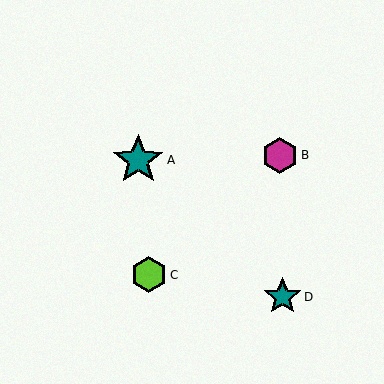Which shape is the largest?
The teal star (labeled A) is the largest.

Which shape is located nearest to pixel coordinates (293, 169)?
The magenta hexagon (labeled B) at (280, 155) is nearest to that location.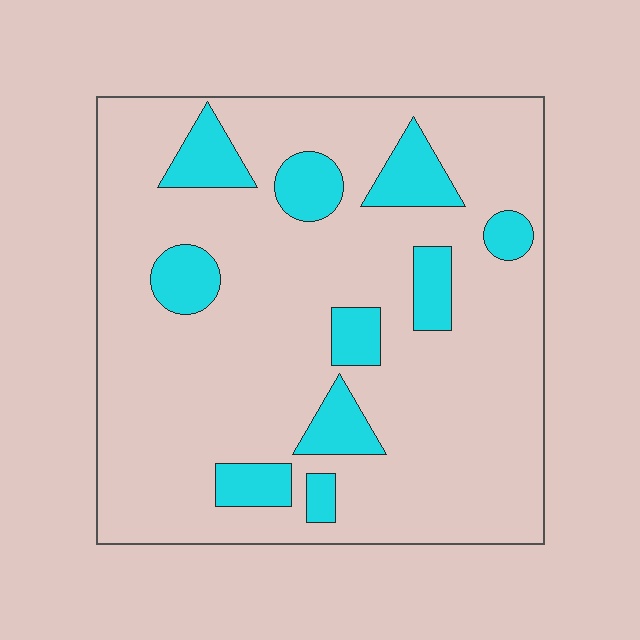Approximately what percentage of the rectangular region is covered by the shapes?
Approximately 15%.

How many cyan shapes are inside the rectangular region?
10.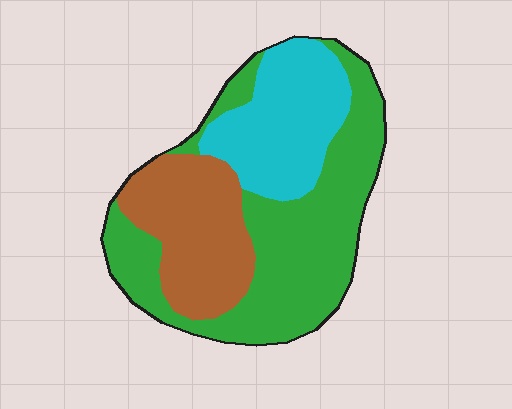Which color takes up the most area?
Green, at roughly 50%.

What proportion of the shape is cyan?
Cyan takes up about one quarter (1/4) of the shape.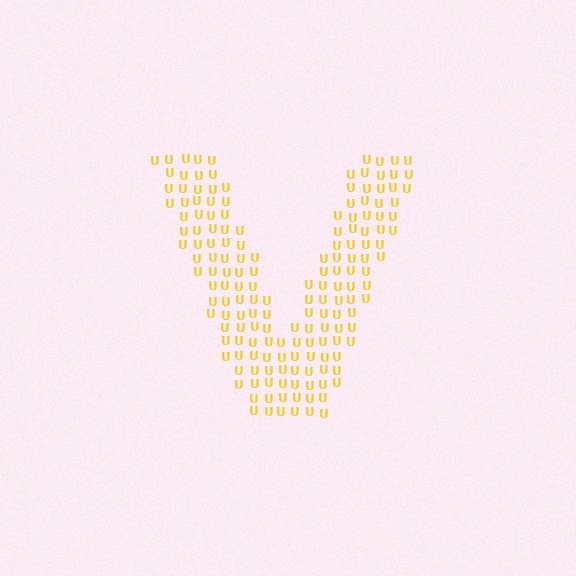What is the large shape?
The large shape is the letter V.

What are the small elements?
The small elements are letter U's.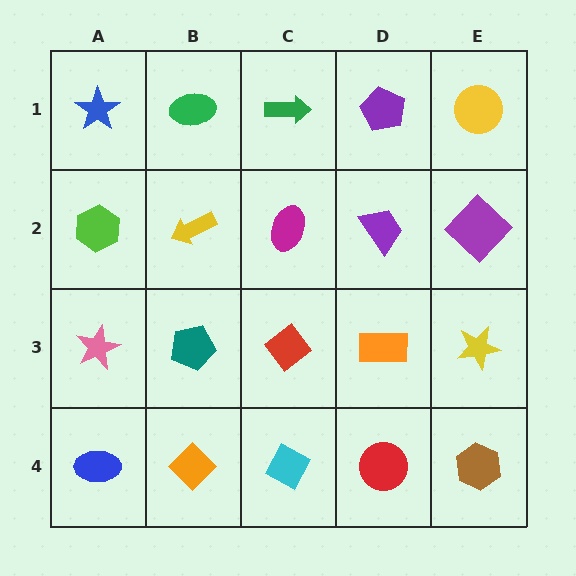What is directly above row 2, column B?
A green ellipse.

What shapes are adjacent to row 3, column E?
A purple diamond (row 2, column E), a brown hexagon (row 4, column E), an orange rectangle (row 3, column D).